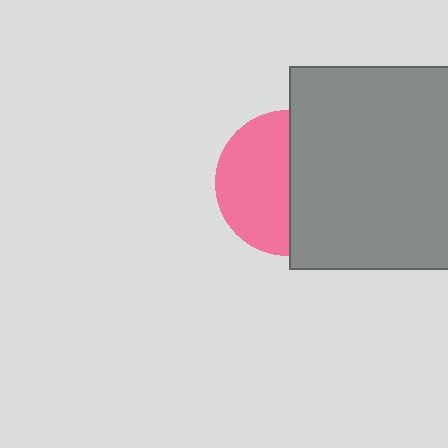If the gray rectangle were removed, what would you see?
You would see the complete pink circle.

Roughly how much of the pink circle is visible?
About half of it is visible (roughly 51%).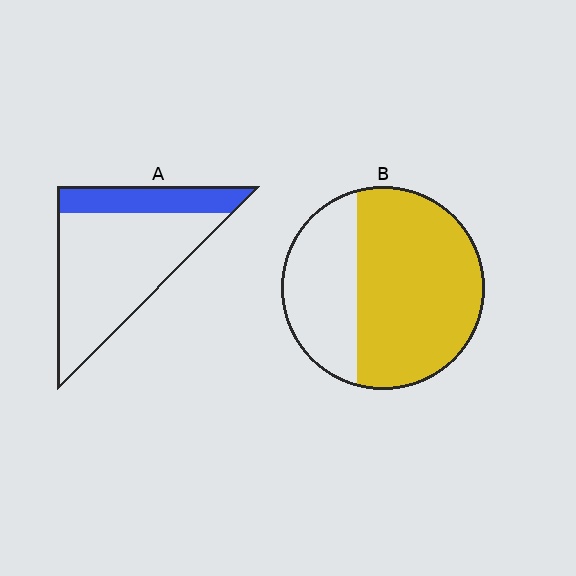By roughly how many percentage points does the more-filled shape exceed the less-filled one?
By roughly 40 percentage points (B over A).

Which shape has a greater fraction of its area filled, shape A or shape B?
Shape B.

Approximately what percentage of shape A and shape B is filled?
A is approximately 25% and B is approximately 65%.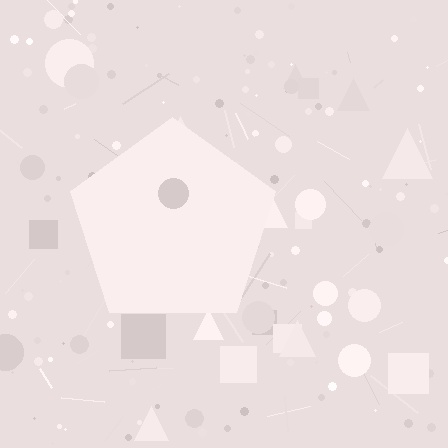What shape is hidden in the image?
A pentagon is hidden in the image.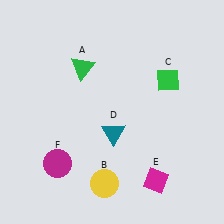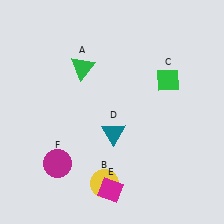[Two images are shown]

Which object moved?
The magenta diamond (E) moved left.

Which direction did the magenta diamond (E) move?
The magenta diamond (E) moved left.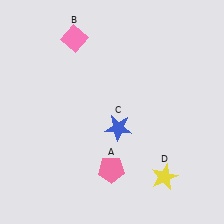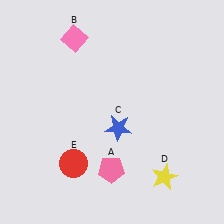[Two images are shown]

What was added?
A red circle (E) was added in Image 2.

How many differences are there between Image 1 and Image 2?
There is 1 difference between the two images.